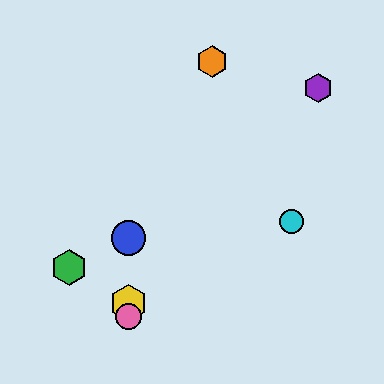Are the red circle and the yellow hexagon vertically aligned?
Yes, both are at x≈128.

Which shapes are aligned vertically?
The red circle, the blue circle, the yellow hexagon, the pink circle are aligned vertically.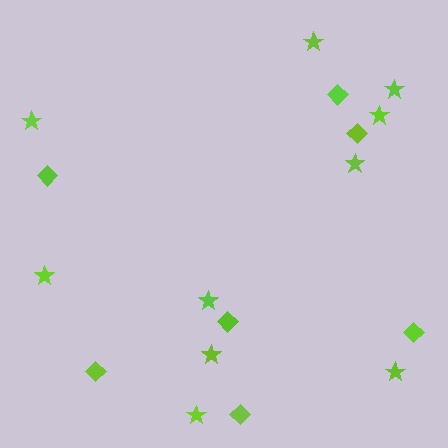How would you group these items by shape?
There are 2 groups: one group of stars (10) and one group of diamonds (7).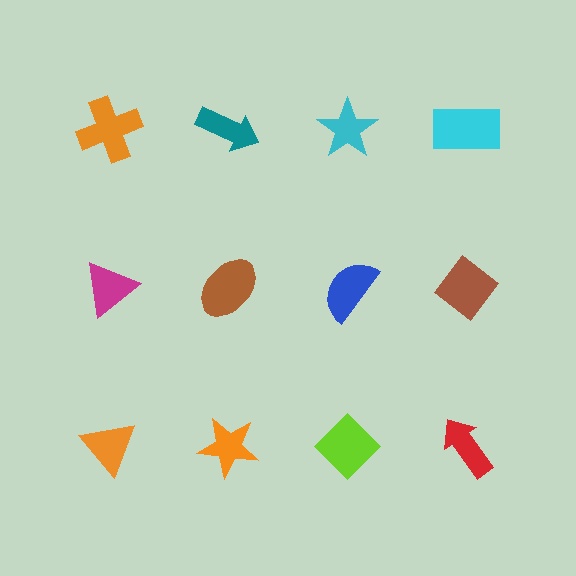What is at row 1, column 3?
A cyan star.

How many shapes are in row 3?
4 shapes.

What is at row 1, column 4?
A cyan rectangle.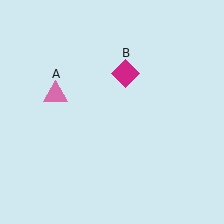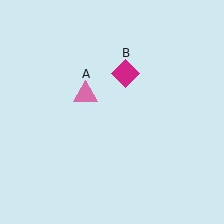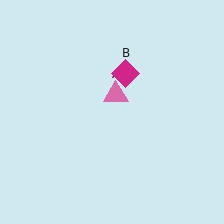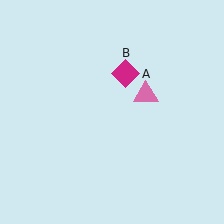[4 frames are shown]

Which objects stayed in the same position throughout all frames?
Magenta diamond (object B) remained stationary.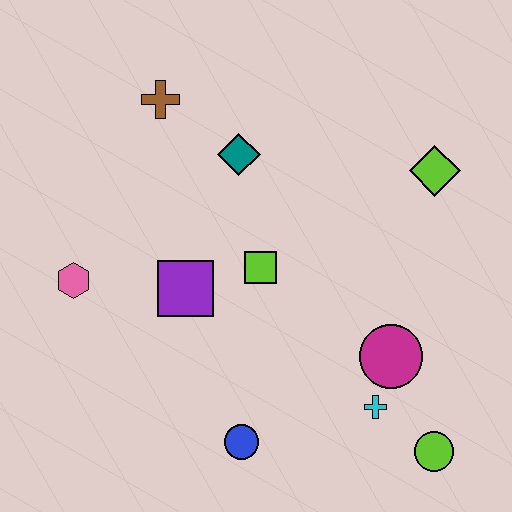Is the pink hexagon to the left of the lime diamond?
Yes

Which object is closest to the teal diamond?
The brown cross is closest to the teal diamond.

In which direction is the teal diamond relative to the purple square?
The teal diamond is above the purple square.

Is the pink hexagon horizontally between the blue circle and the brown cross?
No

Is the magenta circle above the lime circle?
Yes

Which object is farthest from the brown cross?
The lime circle is farthest from the brown cross.